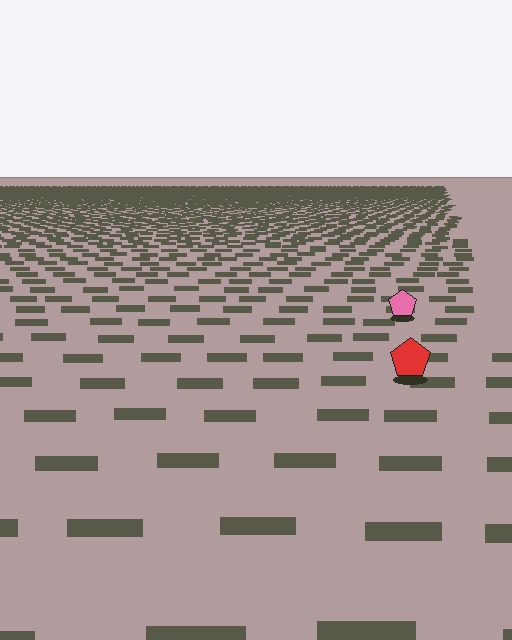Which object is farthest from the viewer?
The pink pentagon is farthest from the viewer. It appears smaller and the ground texture around it is denser.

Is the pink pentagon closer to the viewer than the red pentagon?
No. The red pentagon is closer — you can tell from the texture gradient: the ground texture is coarser near it.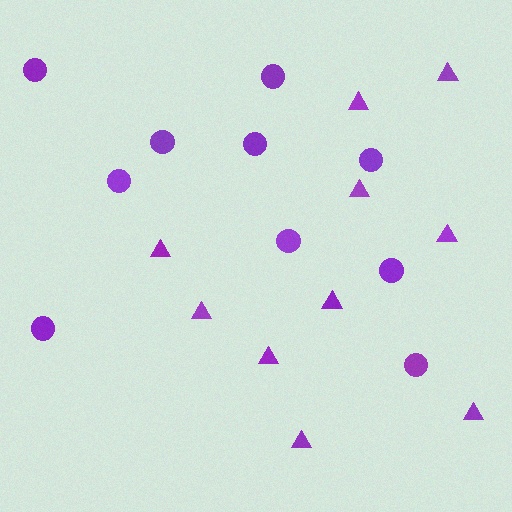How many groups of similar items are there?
There are 2 groups: one group of triangles (10) and one group of circles (10).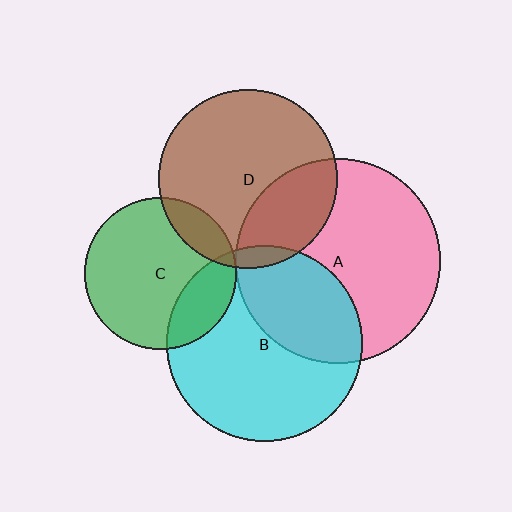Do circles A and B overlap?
Yes.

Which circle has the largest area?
Circle A (pink).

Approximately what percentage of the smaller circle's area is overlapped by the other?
Approximately 35%.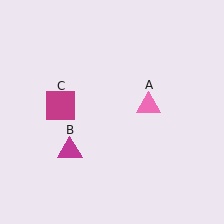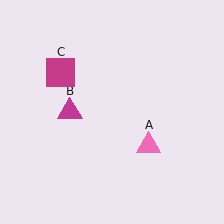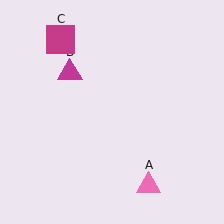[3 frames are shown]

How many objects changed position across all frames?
3 objects changed position: pink triangle (object A), magenta triangle (object B), magenta square (object C).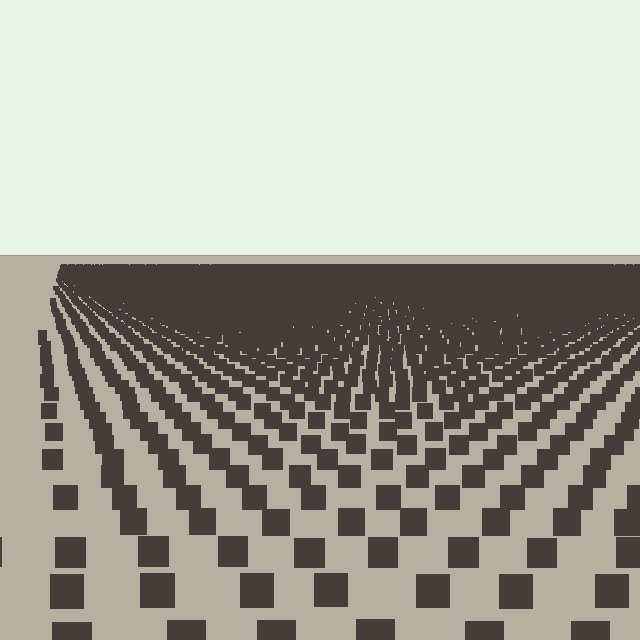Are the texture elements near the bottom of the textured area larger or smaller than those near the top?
Larger. Near the bottom, elements are closer to the viewer and appear at a bigger on-screen size.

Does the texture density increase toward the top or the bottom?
Density increases toward the top.